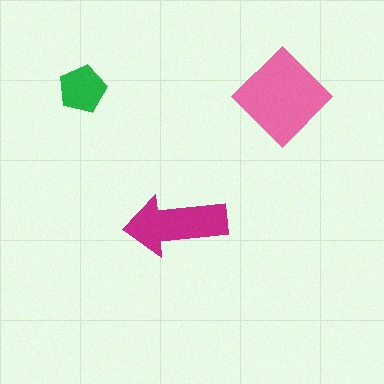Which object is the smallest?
The green pentagon.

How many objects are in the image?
There are 3 objects in the image.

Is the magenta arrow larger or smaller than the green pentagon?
Larger.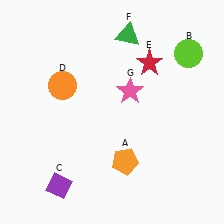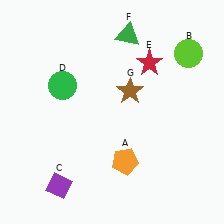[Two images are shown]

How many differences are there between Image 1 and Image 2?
There are 2 differences between the two images.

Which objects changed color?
D changed from orange to green. G changed from pink to brown.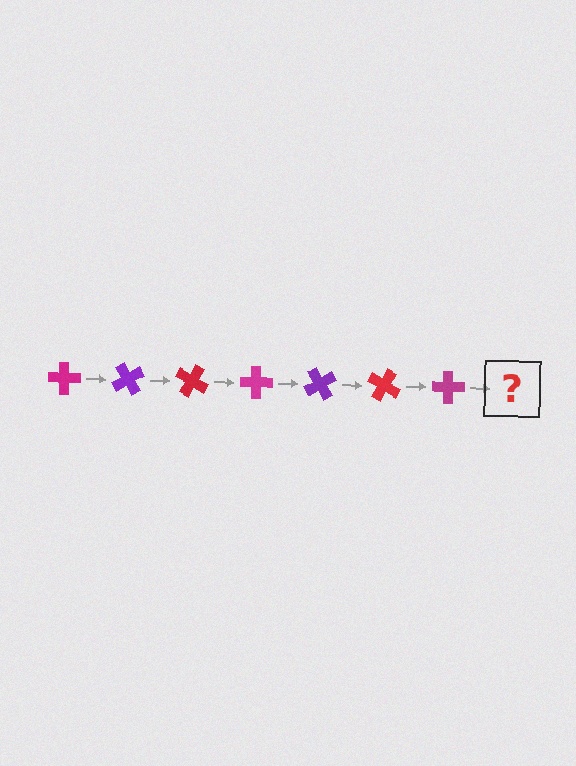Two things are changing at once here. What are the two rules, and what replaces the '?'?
The two rules are that it rotates 60 degrees each step and the color cycles through magenta, purple, and red. The '?' should be a purple cross, rotated 420 degrees from the start.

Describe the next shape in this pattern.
It should be a purple cross, rotated 420 degrees from the start.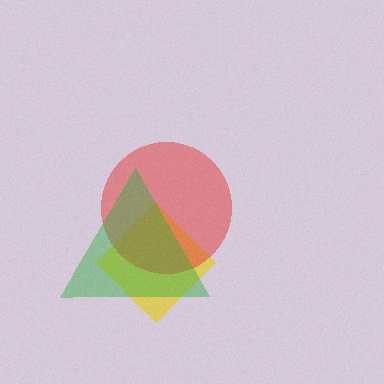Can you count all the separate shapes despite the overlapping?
Yes, there are 3 separate shapes.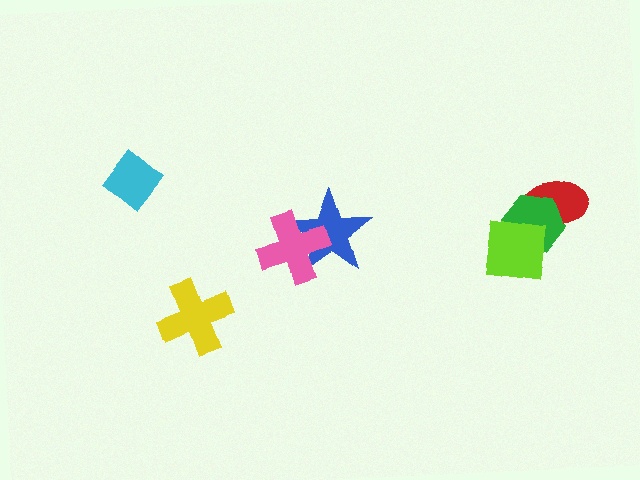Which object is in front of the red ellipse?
The green hexagon is in front of the red ellipse.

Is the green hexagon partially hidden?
Yes, it is partially covered by another shape.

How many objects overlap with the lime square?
1 object overlaps with the lime square.